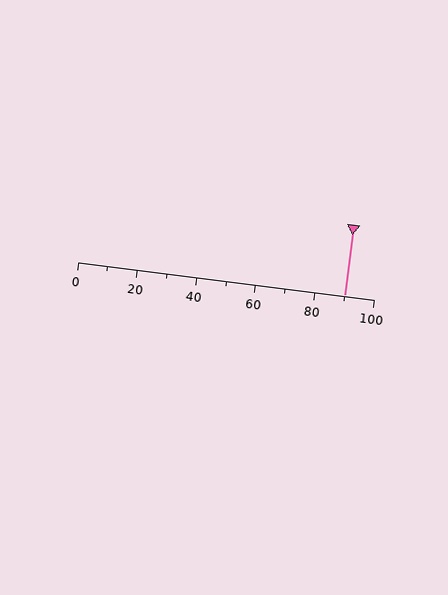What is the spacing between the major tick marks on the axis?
The major ticks are spaced 20 apart.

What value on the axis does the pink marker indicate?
The marker indicates approximately 90.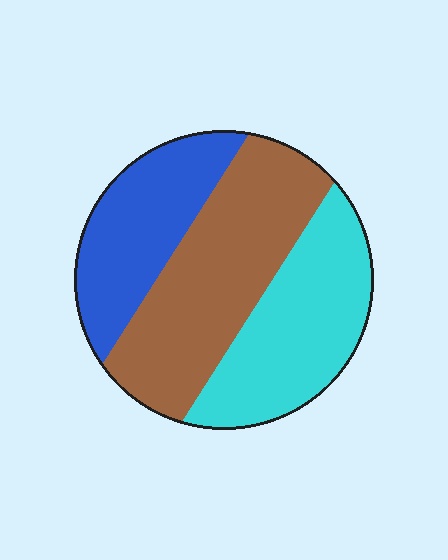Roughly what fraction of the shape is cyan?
Cyan takes up about one third (1/3) of the shape.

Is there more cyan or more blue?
Cyan.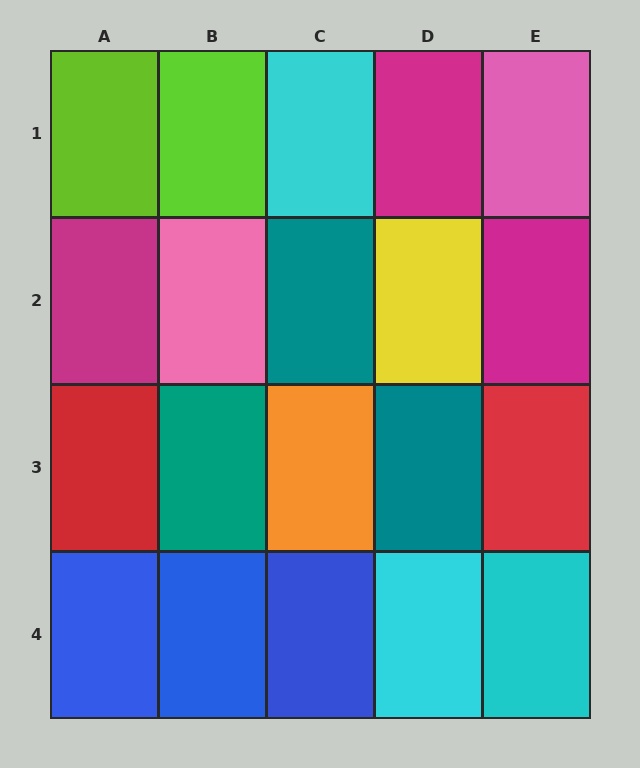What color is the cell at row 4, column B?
Blue.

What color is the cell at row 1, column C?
Cyan.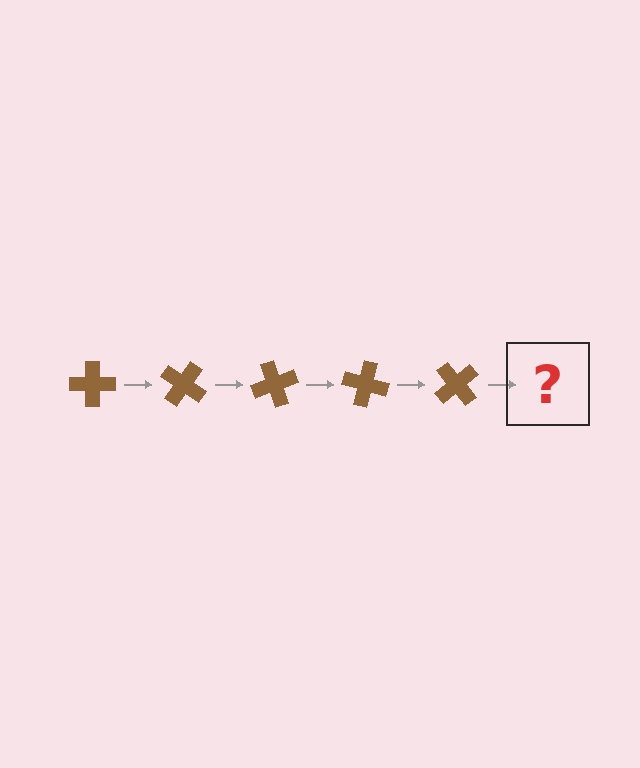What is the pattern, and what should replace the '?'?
The pattern is that the cross rotates 35 degrees each step. The '?' should be a brown cross rotated 175 degrees.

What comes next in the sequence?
The next element should be a brown cross rotated 175 degrees.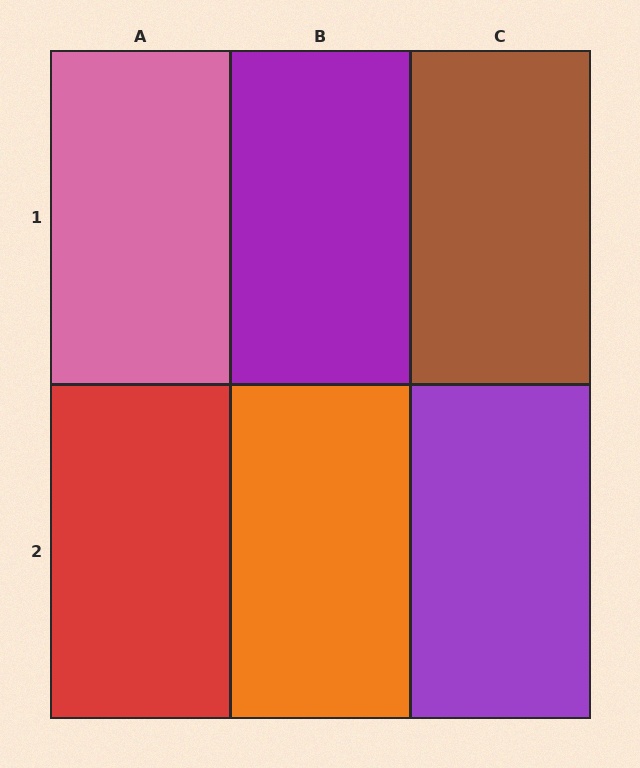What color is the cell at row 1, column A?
Pink.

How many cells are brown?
1 cell is brown.